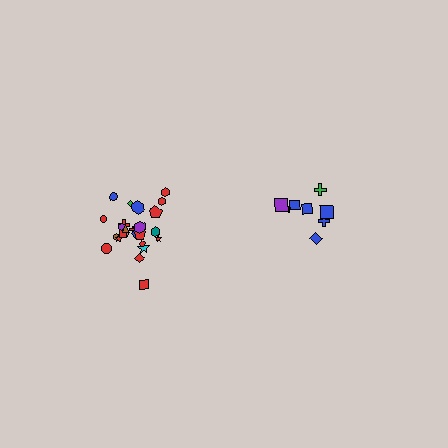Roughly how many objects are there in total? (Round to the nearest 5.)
Roughly 35 objects in total.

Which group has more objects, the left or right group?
The left group.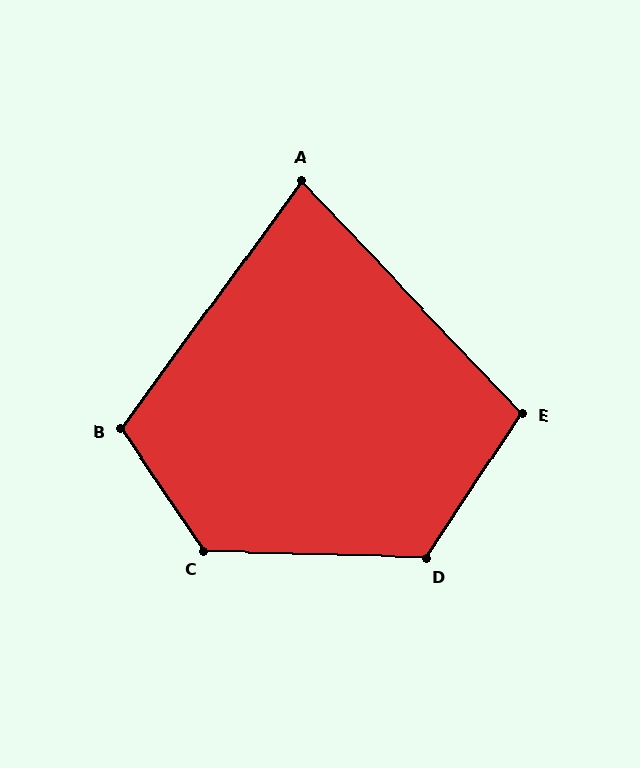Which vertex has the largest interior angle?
C, at approximately 126 degrees.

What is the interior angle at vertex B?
Approximately 110 degrees (obtuse).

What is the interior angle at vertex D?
Approximately 122 degrees (obtuse).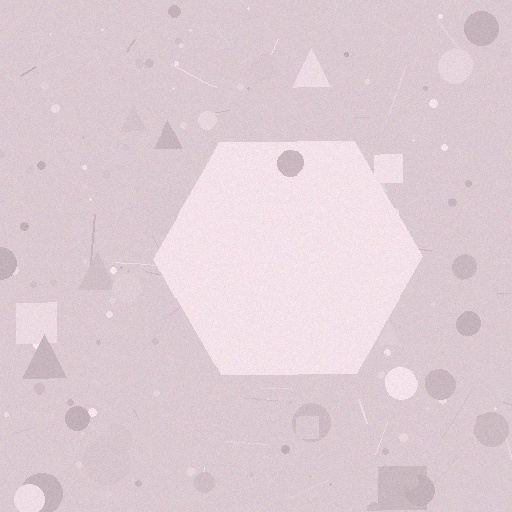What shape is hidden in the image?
A hexagon is hidden in the image.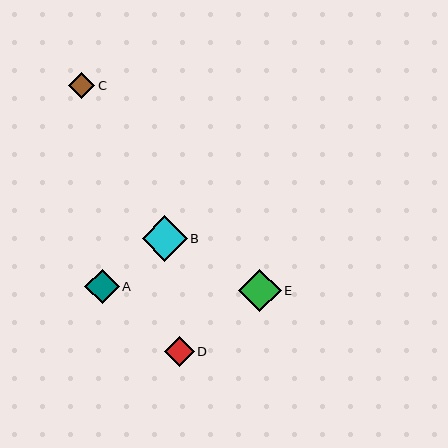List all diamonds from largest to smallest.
From largest to smallest: B, E, A, D, C.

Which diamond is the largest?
Diamond B is the largest with a size of approximately 45 pixels.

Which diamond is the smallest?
Diamond C is the smallest with a size of approximately 26 pixels.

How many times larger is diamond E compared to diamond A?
Diamond E is approximately 1.2 times the size of diamond A.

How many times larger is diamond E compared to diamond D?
Diamond E is approximately 1.4 times the size of diamond D.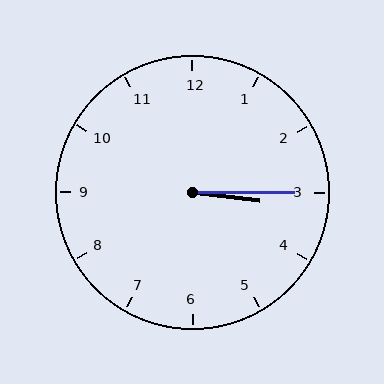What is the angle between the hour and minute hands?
Approximately 8 degrees.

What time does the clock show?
3:15.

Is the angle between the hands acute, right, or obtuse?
It is acute.